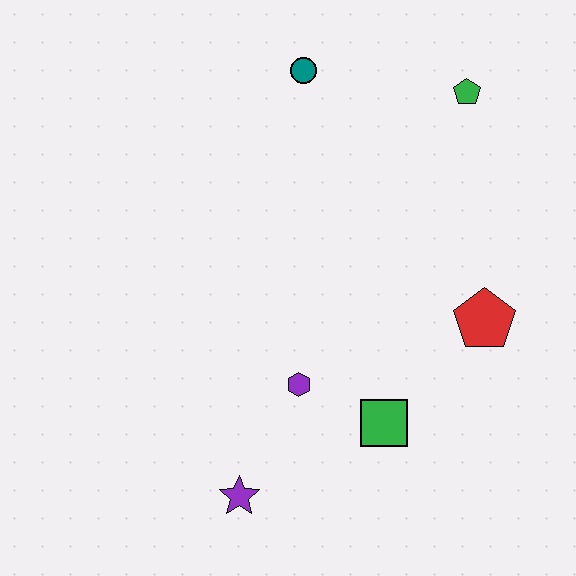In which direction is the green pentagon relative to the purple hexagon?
The green pentagon is above the purple hexagon.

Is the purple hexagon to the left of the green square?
Yes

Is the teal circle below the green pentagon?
No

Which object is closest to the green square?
The purple hexagon is closest to the green square.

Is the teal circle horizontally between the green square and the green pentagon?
No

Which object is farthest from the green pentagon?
The purple star is farthest from the green pentagon.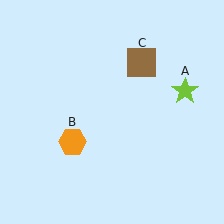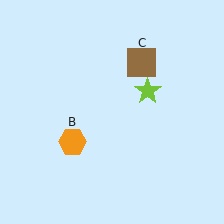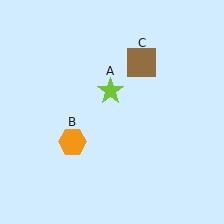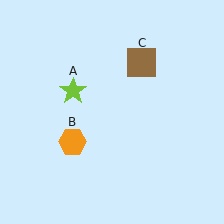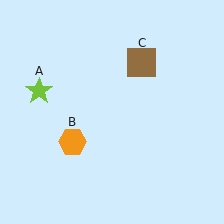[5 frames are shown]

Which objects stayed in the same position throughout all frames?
Orange hexagon (object B) and brown square (object C) remained stationary.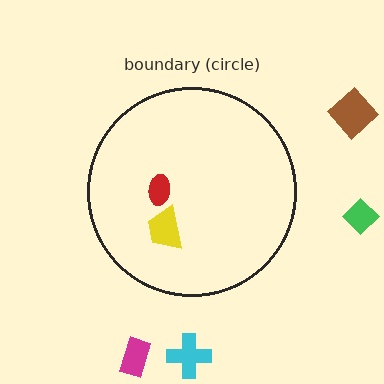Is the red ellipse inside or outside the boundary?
Inside.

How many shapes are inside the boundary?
2 inside, 4 outside.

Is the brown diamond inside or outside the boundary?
Outside.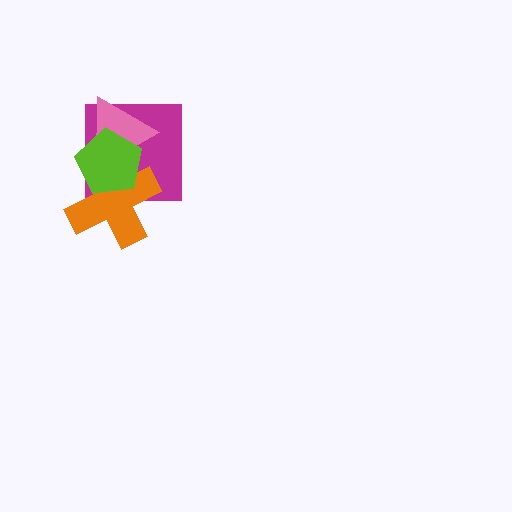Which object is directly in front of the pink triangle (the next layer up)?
The orange cross is directly in front of the pink triangle.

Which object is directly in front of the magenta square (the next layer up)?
The pink triangle is directly in front of the magenta square.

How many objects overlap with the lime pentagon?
3 objects overlap with the lime pentagon.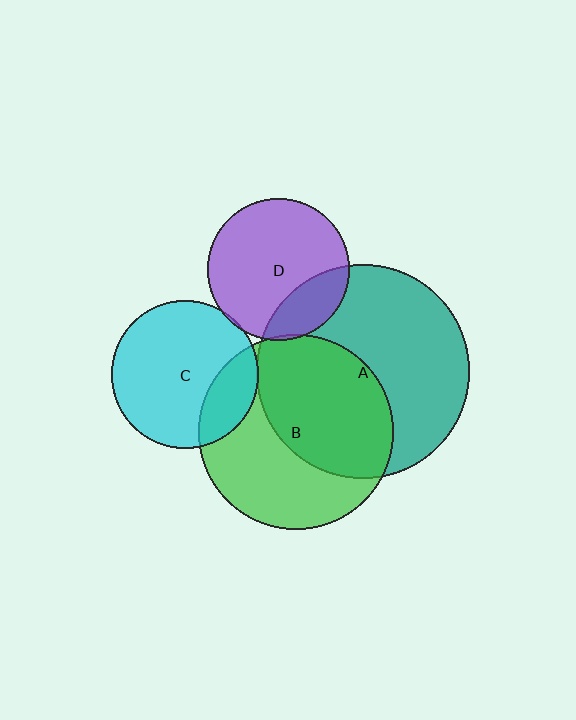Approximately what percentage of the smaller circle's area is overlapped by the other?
Approximately 5%.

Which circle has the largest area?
Circle A (teal).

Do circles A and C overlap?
Yes.